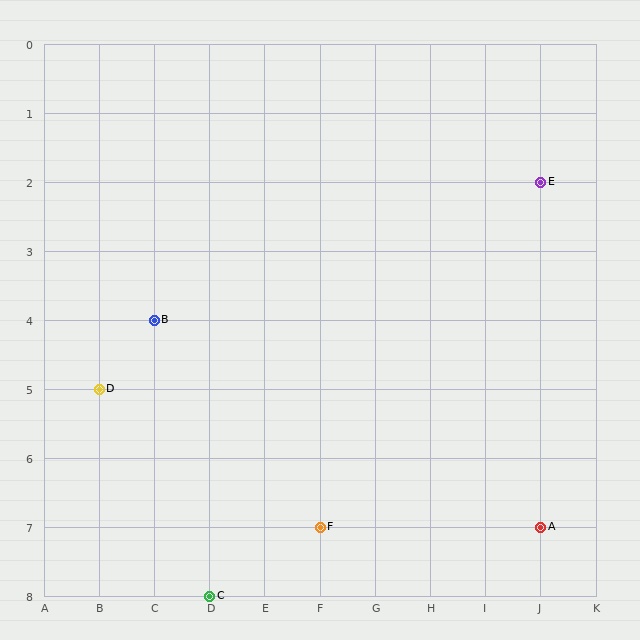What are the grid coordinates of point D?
Point D is at grid coordinates (B, 5).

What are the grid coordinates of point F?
Point F is at grid coordinates (F, 7).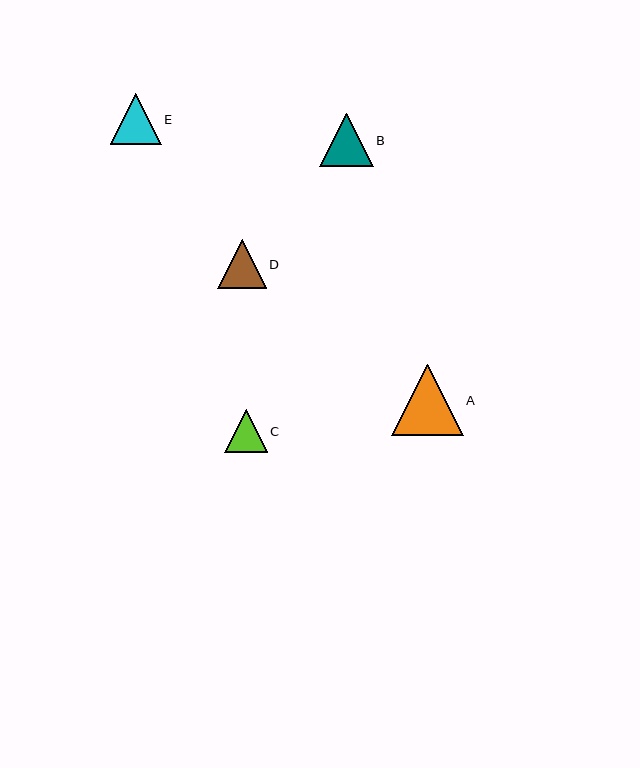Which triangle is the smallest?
Triangle C is the smallest with a size of approximately 43 pixels.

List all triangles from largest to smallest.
From largest to smallest: A, B, E, D, C.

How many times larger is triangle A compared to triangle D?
Triangle A is approximately 1.5 times the size of triangle D.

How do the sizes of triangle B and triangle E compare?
Triangle B and triangle E are approximately the same size.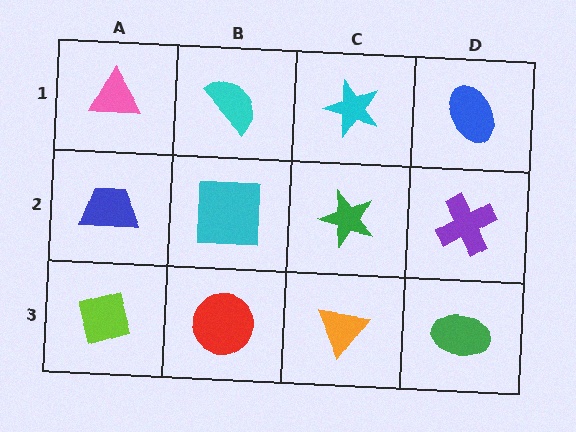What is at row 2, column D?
A purple cross.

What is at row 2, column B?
A cyan square.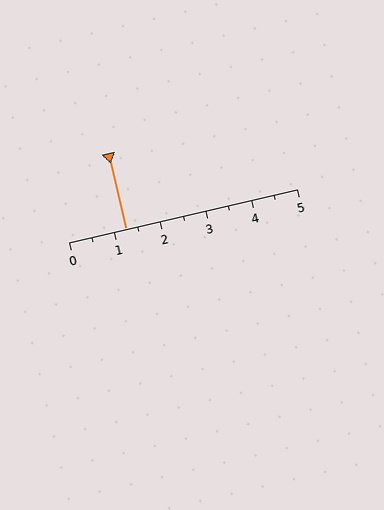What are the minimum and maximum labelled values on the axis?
The axis runs from 0 to 5.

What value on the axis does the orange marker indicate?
The marker indicates approximately 1.2.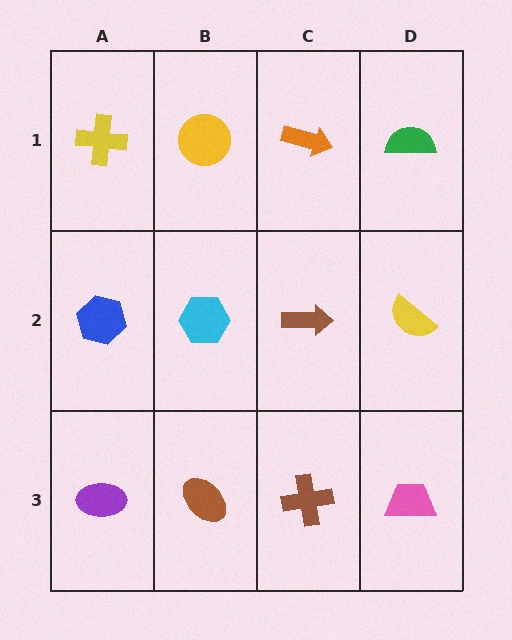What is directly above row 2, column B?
A yellow circle.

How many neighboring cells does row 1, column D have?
2.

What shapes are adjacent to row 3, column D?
A yellow semicircle (row 2, column D), a brown cross (row 3, column C).